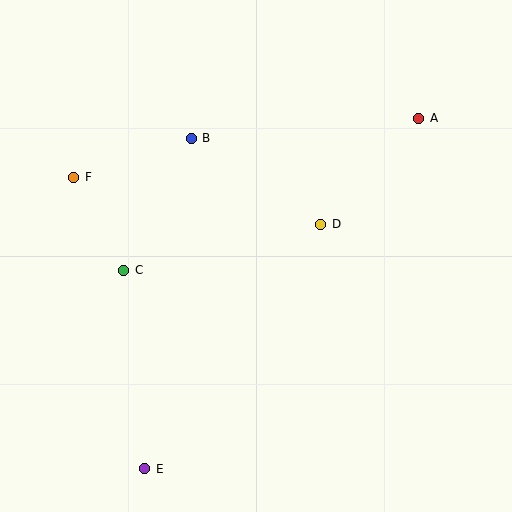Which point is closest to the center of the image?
Point D at (321, 224) is closest to the center.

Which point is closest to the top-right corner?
Point A is closest to the top-right corner.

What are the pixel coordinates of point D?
Point D is at (321, 224).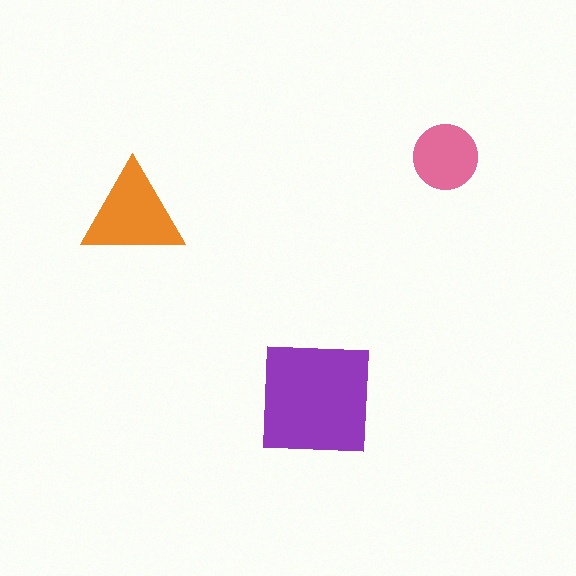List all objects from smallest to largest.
The pink circle, the orange triangle, the purple square.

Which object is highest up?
The pink circle is topmost.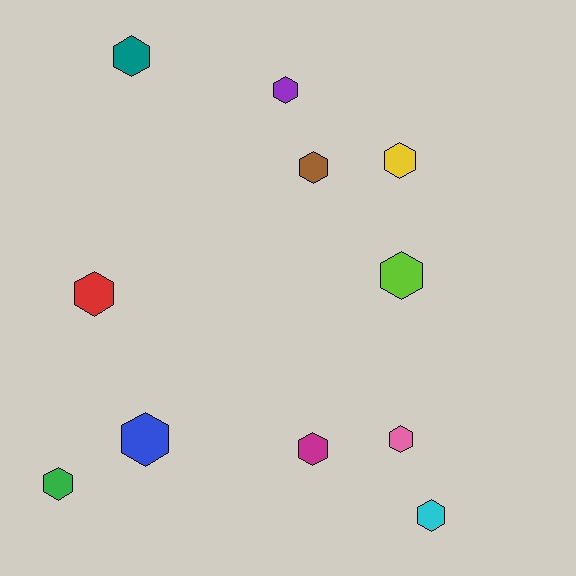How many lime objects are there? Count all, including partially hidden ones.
There is 1 lime object.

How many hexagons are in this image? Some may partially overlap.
There are 11 hexagons.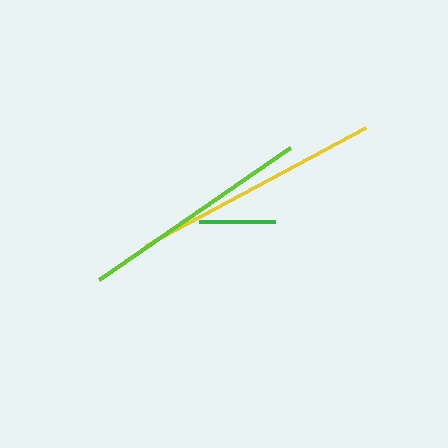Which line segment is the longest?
The yellow line is the longest at approximately 250 pixels.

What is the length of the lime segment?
The lime segment is approximately 232 pixels long.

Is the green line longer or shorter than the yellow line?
The yellow line is longer than the green line.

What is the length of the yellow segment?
The yellow segment is approximately 250 pixels long.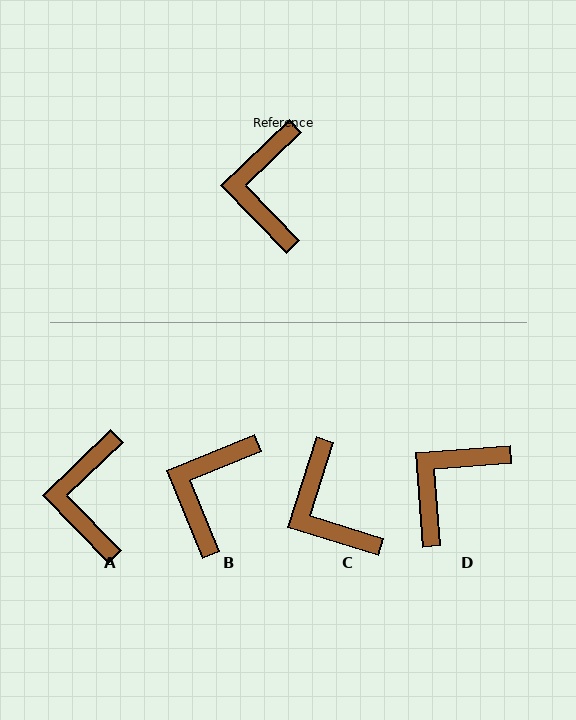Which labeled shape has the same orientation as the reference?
A.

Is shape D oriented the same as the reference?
No, it is off by about 40 degrees.